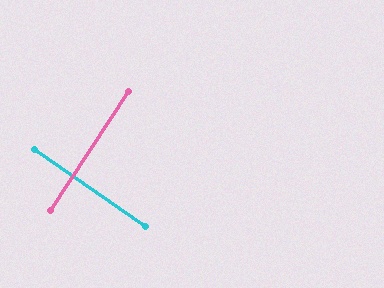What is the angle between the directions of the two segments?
Approximately 89 degrees.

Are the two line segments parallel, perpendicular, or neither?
Perpendicular — they meet at approximately 89°.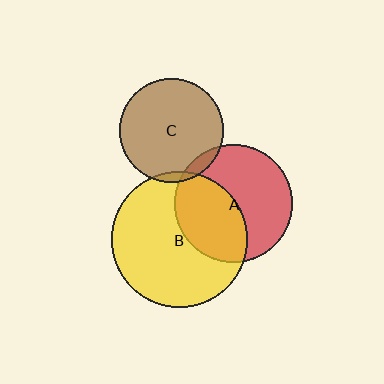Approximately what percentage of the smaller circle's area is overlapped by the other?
Approximately 5%.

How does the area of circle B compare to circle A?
Approximately 1.3 times.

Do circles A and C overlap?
Yes.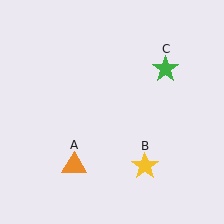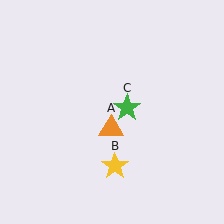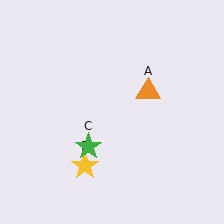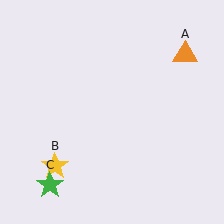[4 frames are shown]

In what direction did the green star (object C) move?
The green star (object C) moved down and to the left.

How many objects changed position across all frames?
3 objects changed position: orange triangle (object A), yellow star (object B), green star (object C).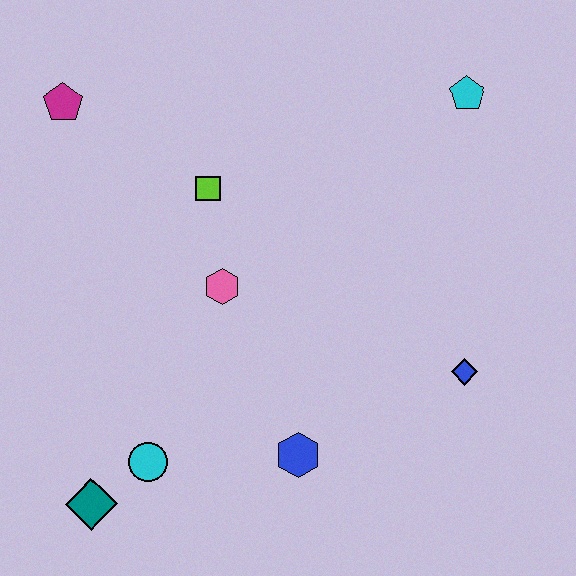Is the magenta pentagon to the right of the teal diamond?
No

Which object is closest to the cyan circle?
The teal diamond is closest to the cyan circle.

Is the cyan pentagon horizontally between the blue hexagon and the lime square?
No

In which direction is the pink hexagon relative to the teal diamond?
The pink hexagon is above the teal diamond.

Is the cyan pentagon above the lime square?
Yes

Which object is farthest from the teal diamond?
The cyan pentagon is farthest from the teal diamond.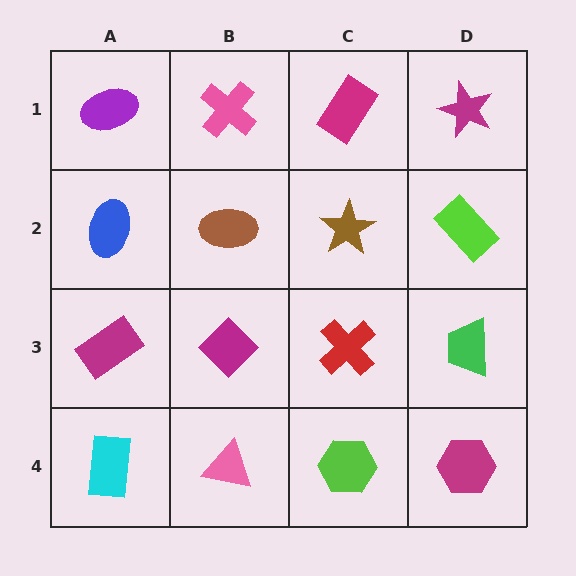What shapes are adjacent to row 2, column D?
A magenta star (row 1, column D), a green trapezoid (row 3, column D), a brown star (row 2, column C).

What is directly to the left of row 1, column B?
A purple ellipse.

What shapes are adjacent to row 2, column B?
A pink cross (row 1, column B), a magenta diamond (row 3, column B), a blue ellipse (row 2, column A), a brown star (row 2, column C).